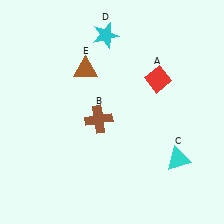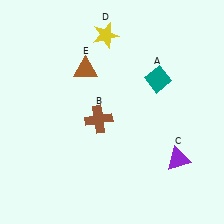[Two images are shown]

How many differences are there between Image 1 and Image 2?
There are 3 differences between the two images.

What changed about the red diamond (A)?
In Image 1, A is red. In Image 2, it changed to teal.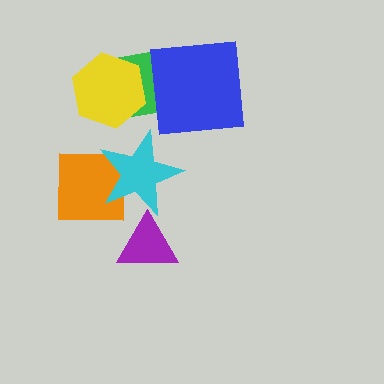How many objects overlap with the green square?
2 objects overlap with the green square.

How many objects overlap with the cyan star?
2 objects overlap with the cyan star.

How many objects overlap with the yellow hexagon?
1 object overlaps with the yellow hexagon.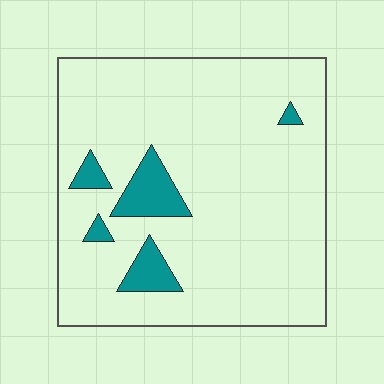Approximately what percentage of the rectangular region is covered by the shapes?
Approximately 10%.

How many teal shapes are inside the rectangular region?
5.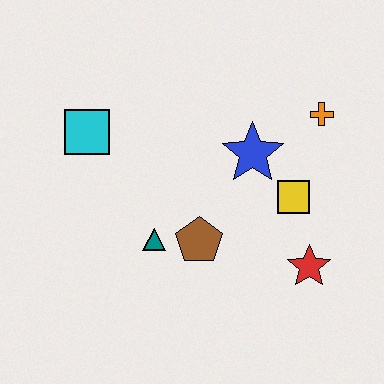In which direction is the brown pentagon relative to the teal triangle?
The brown pentagon is to the right of the teal triangle.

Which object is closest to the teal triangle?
The brown pentagon is closest to the teal triangle.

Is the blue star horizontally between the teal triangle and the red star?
Yes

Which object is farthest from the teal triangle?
The orange cross is farthest from the teal triangle.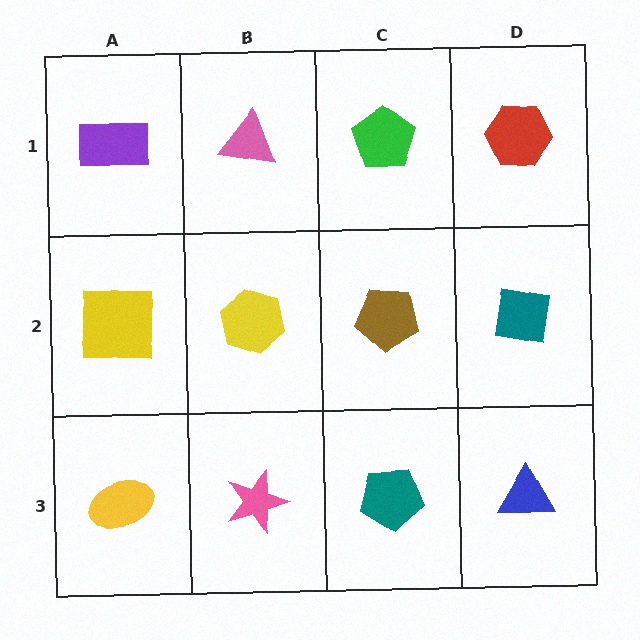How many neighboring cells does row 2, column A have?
3.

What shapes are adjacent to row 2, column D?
A red hexagon (row 1, column D), a blue triangle (row 3, column D), a brown pentagon (row 2, column C).